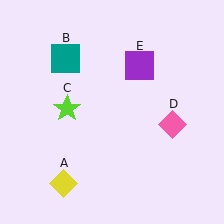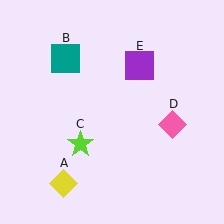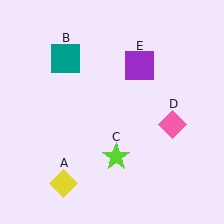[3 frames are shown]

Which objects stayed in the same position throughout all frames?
Yellow diamond (object A) and teal square (object B) and pink diamond (object D) and purple square (object E) remained stationary.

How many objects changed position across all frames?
1 object changed position: lime star (object C).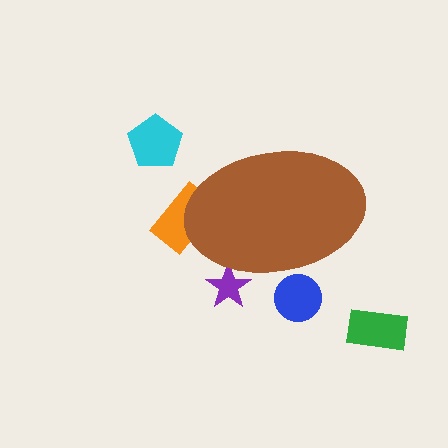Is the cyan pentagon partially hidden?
No, the cyan pentagon is fully visible.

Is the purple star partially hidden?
Yes, the purple star is partially hidden behind the brown ellipse.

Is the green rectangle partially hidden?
No, the green rectangle is fully visible.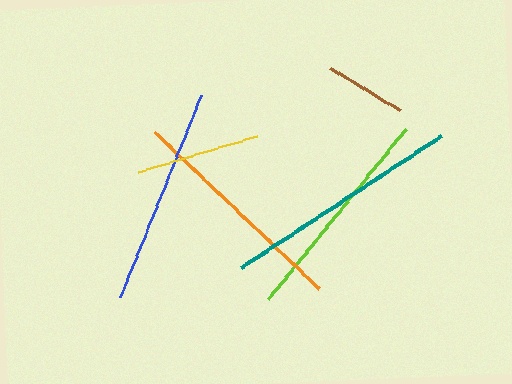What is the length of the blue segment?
The blue segment is approximately 217 pixels long.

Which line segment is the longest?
The teal line is the longest at approximately 239 pixels.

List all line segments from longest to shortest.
From longest to shortest: teal, orange, lime, blue, yellow, brown.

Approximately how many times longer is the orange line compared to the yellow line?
The orange line is approximately 1.8 times the length of the yellow line.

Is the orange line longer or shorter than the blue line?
The orange line is longer than the blue line.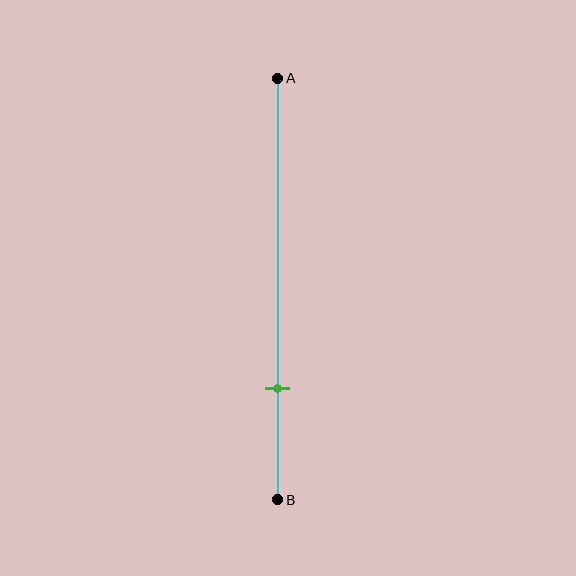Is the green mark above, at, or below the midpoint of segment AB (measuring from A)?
The green mark is below the midpoint of segment AB.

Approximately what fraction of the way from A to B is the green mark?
The green mark is approximately 75% of the way from A to B.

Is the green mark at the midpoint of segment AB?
No, the mark is at about 75% from A, not at the 50% midpoint.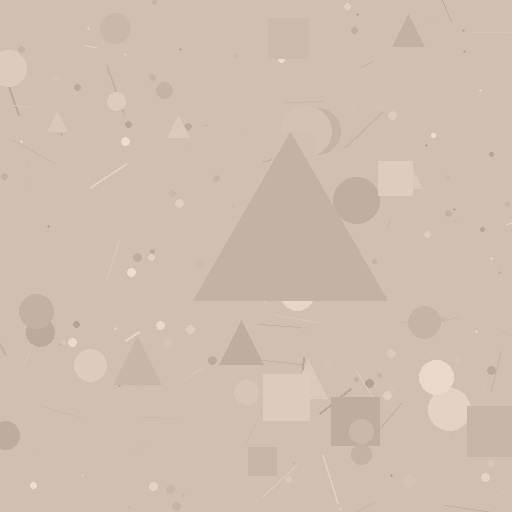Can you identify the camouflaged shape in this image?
The camouflaged shape is a triangle.